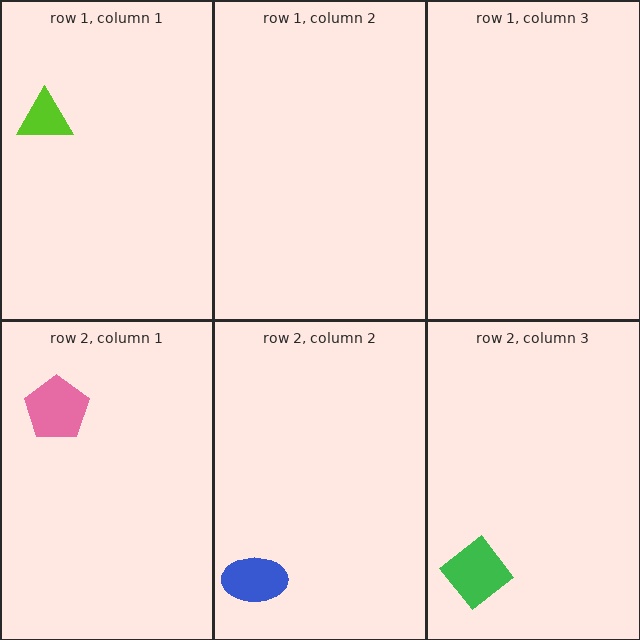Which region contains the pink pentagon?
The row 2, column 1 region.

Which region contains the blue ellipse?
The row 2, column 2 region.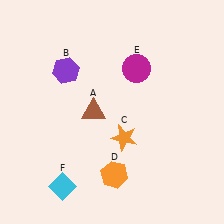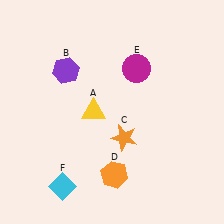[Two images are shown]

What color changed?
The triangle (A) changed from brown in Image 1 to yellow in Image 2.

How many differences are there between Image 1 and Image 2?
There is 1 difference between the two images.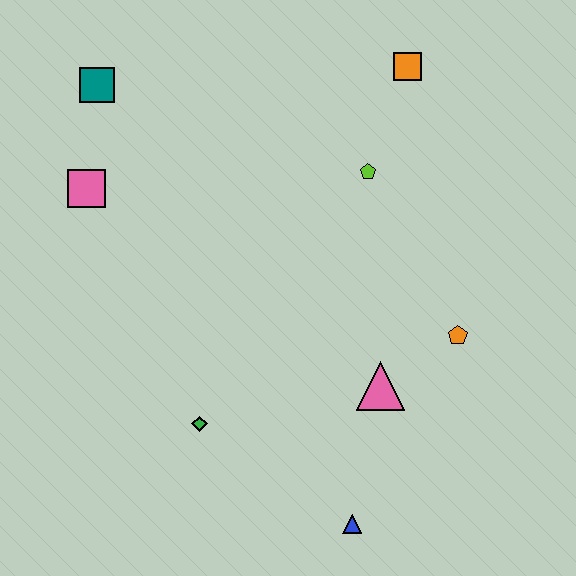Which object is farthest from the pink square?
The blue triangle is farthest from the pink square.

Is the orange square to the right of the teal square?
Yes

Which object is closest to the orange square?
The lime pentagon is closest to the orange square.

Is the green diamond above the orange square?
No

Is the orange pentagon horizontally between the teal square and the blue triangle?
No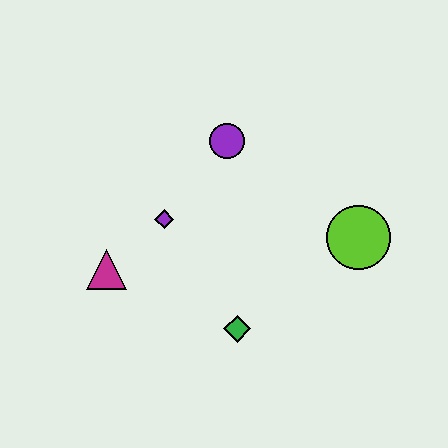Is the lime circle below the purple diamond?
Yes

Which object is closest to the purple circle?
The purple diamond is closest to the purple circle.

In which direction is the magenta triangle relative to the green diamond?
The magenta triangle is to the left of the green diamond.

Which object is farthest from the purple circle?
The green diamond is farthest from the purple circle.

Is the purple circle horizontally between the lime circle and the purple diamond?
Yes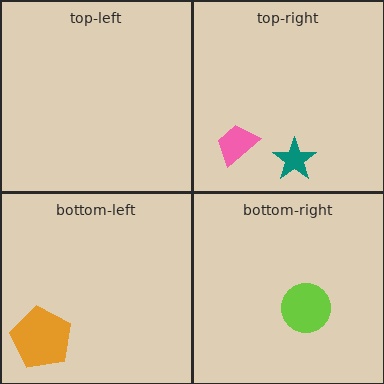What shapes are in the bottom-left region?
The orange pentagon.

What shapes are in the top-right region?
The teal star, the pink trapezoid.